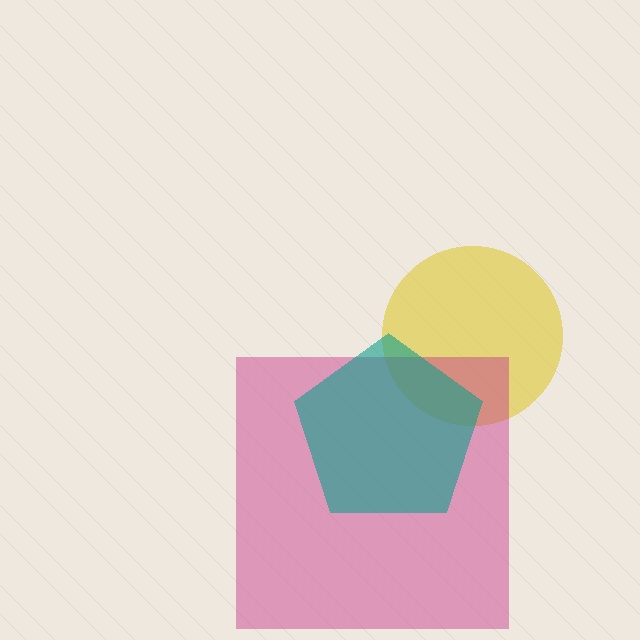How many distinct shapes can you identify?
There are 3 distinct shapes: a yellow circle, a magenta square, a teal pentagon.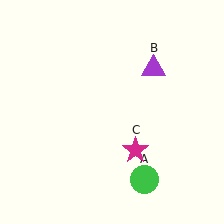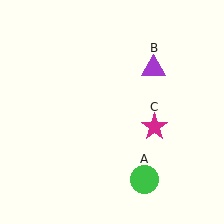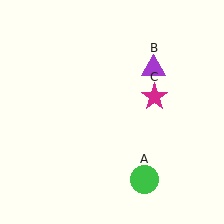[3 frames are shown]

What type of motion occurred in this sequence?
The magenta star (object C) rotated counterclockwise around the center of the scene.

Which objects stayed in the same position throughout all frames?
Green circle (object A) and purple triangle (object B) remained stationary.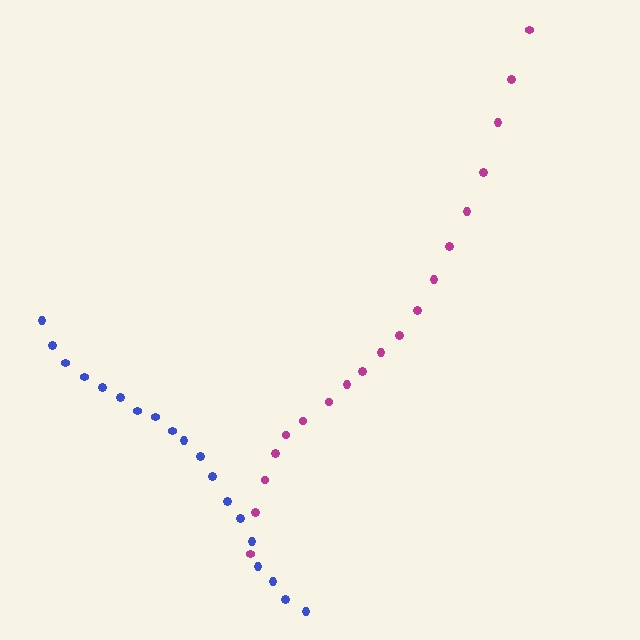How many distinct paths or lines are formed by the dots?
There are 2 distinct paths.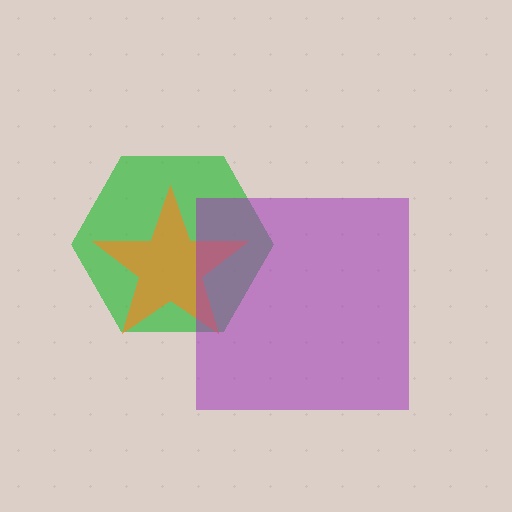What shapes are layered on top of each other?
The layered shapes are: a green hexagon, an orange star, a purple square.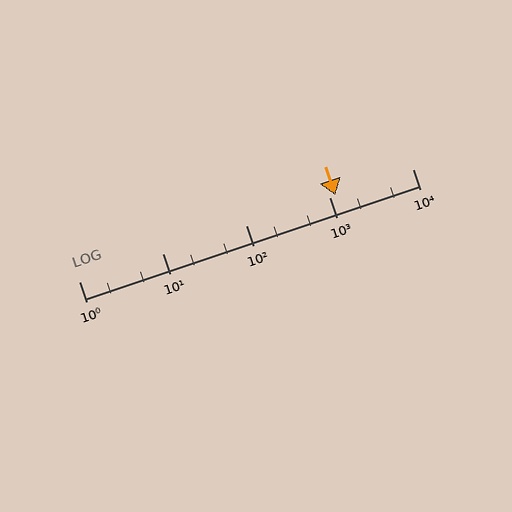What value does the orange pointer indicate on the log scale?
The pointer indicates approximately 1200.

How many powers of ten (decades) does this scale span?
The scale spans 4 decades, from 1 to 10000.